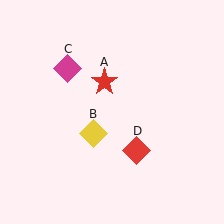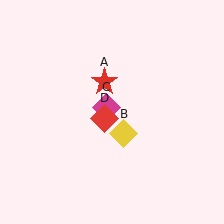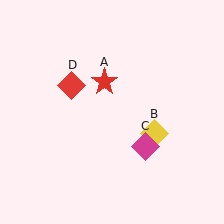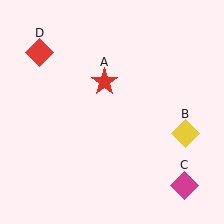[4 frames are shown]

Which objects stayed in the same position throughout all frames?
Red star (object A) remained stationary.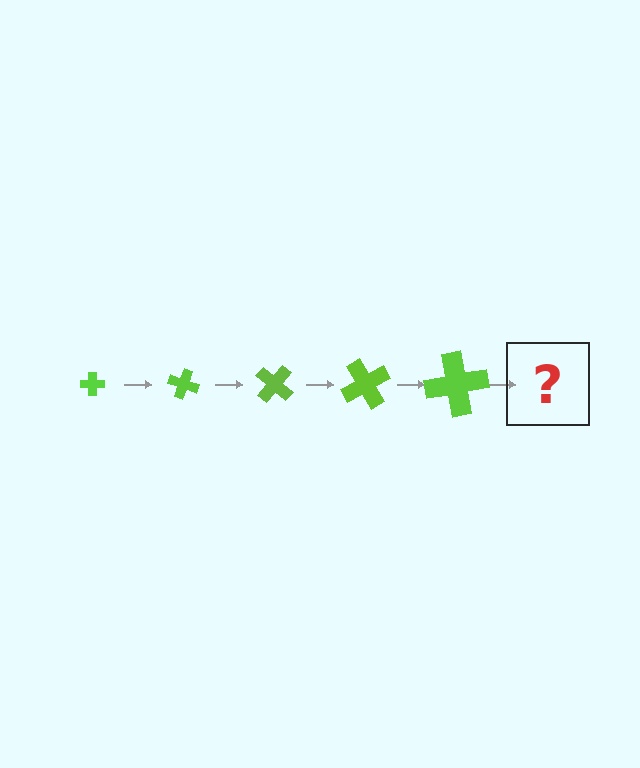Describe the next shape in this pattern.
It should be a cross, larger than the previous one and rotated 100 degrees from the start.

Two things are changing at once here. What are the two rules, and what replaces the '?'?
The two rules are that the cross grows larger each step and it rotates 20 degrees each step. The '?' should be a cross, larger than the previous one and rotated 100 degrees from the start.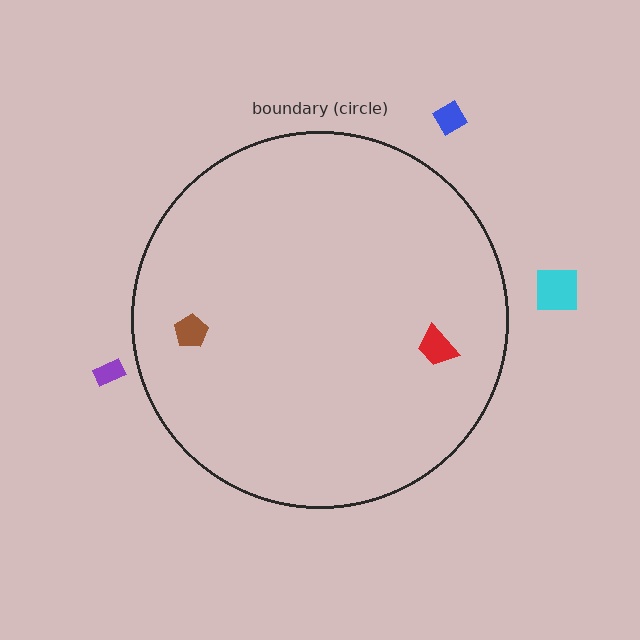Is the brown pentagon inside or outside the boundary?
Inside.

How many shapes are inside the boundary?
2 inside, 3 outside.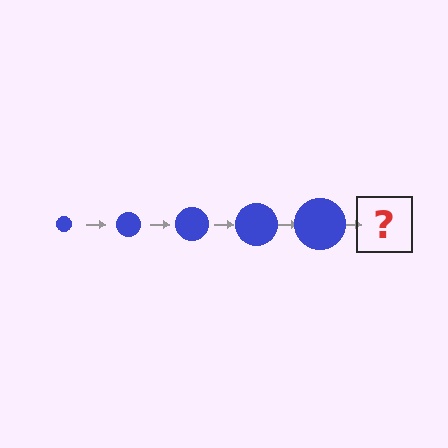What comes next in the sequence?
The next element should be a blue circle, larger than the previous one.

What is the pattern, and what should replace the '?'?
The pattern is that the circle gets progressively larger each step. The '?' should be a blue circle, larger than the previous one.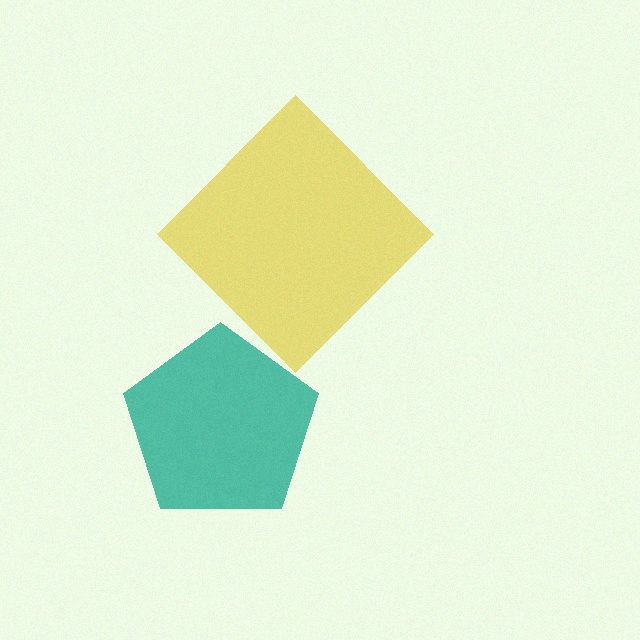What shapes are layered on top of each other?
The layered shapes are: a yellow diamond, a teal pentagon.